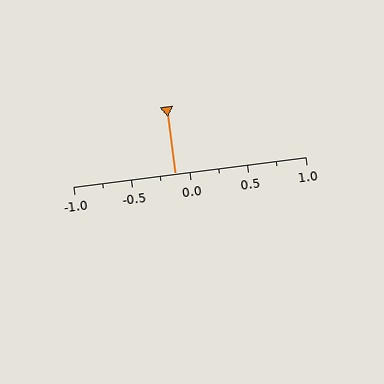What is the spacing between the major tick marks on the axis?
The major ticks are spaced 0.5 apart.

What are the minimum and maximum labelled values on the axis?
The axis runs from -1.0 to 1.0.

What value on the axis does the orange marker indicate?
The marker indicates approximately -0.12.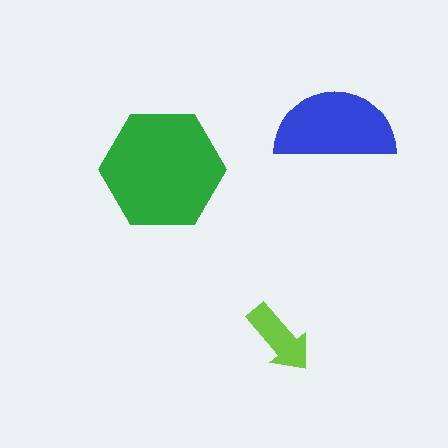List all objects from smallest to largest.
The lime arrow, the blue semicircle, the green hexagon.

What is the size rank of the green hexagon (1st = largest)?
1st.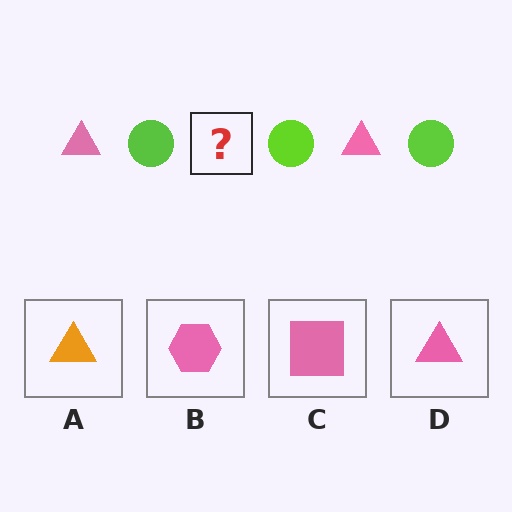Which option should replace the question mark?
Option D.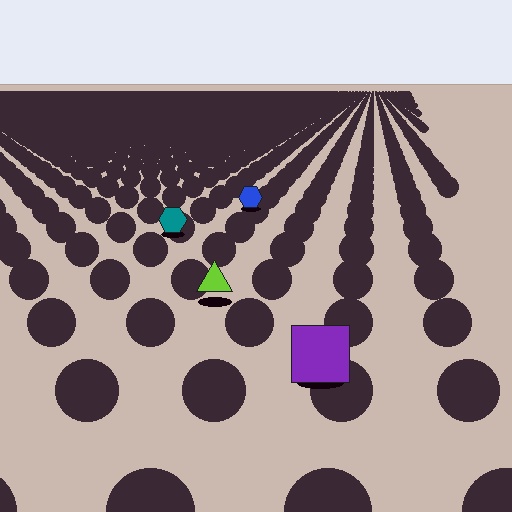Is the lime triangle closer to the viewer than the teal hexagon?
Yes. The lime triangle is closer — you can tell from the texture gradient: the ground texture is coarser near it.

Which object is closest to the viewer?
The purple square is closest. The texture marks near it are larger and more spread out.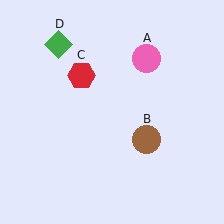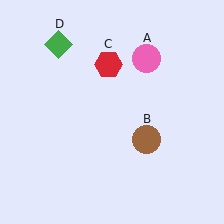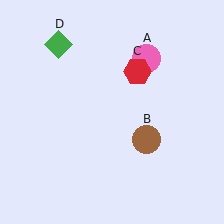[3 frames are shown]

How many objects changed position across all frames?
1 object changed position: red hexagon (object C).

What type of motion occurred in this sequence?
The red hexagon (object C) rotated clockwise around the center of the scene.